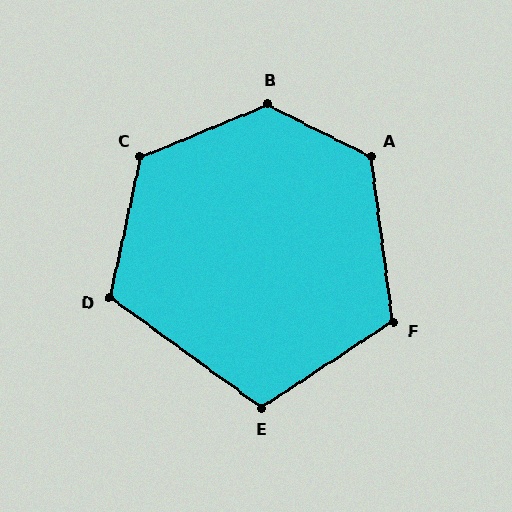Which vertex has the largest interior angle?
B, at approximately 131 degrees.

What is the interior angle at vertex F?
Approximately 116 degrees (obtuse).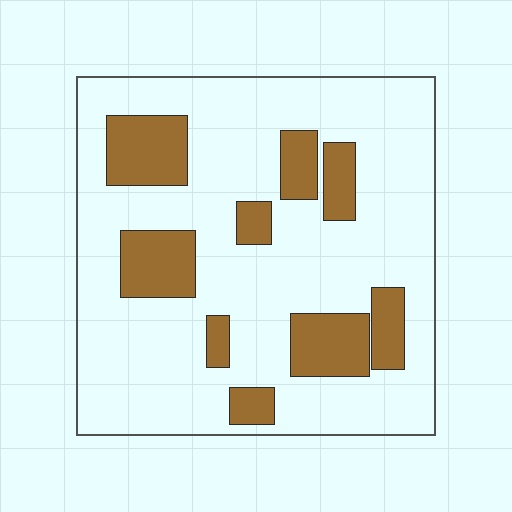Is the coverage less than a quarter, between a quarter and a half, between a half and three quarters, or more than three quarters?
Less than a quarter.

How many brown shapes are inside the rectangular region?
9.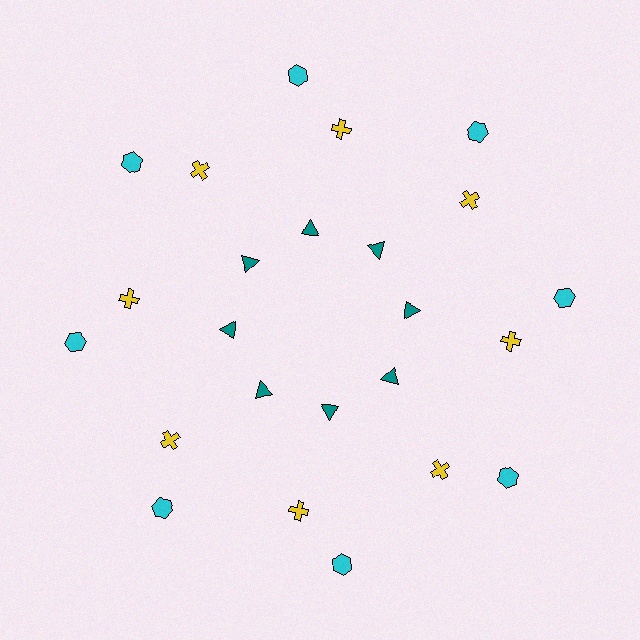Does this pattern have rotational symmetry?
Yes, this pattern has 8-fold rotational symmetry. It looks the same after rotating 45 degrees around the center.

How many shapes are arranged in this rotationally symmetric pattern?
There are 24 shapes, arranged in 8 groups of 3.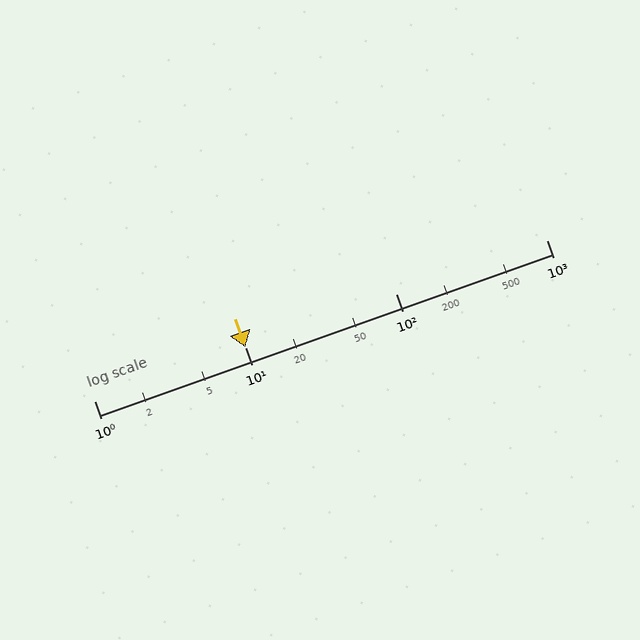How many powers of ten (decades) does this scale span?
The scale spans 3 decades, from 1 to 1000.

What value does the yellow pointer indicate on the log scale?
The pointer indicates approximately 10.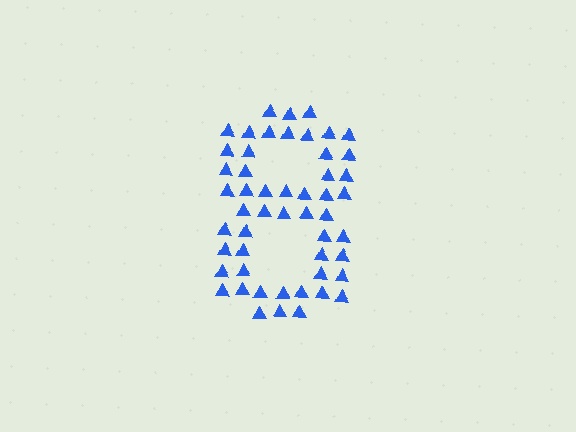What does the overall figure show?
The overall figure shows the digit 8.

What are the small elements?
The small elements are triangles.